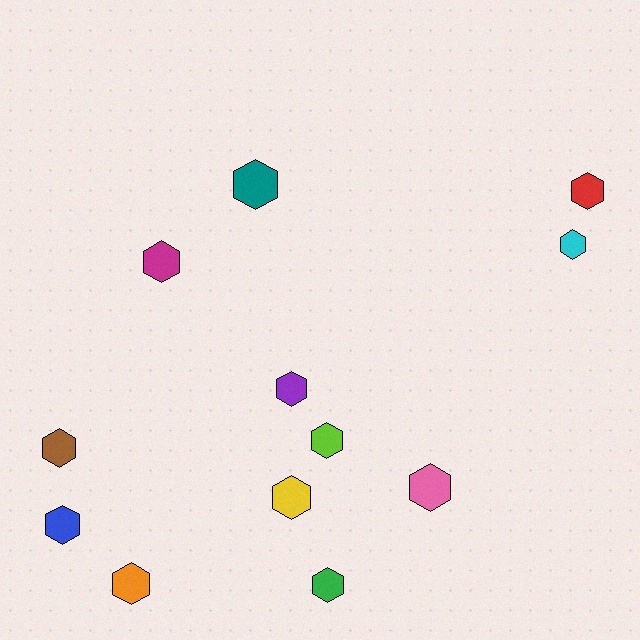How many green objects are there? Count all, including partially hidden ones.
There is 1 green object.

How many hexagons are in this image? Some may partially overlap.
There are 12 hexagons.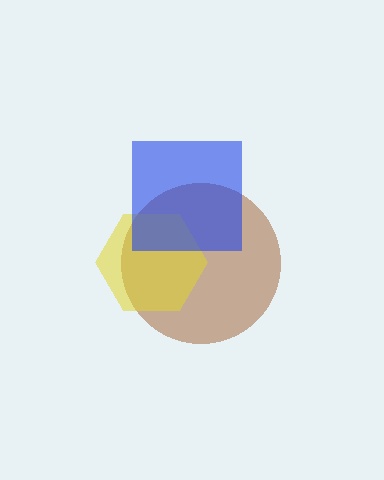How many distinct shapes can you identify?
There are 3 distinct shapes: a brown circle, a yellow hexagon, a blue square.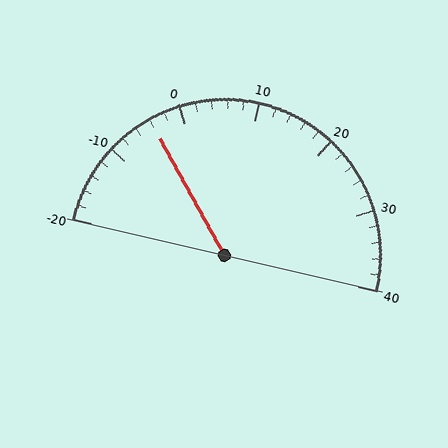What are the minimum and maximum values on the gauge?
The gauge ranges from -20 to 40.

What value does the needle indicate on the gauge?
The needle indicates approximately -4.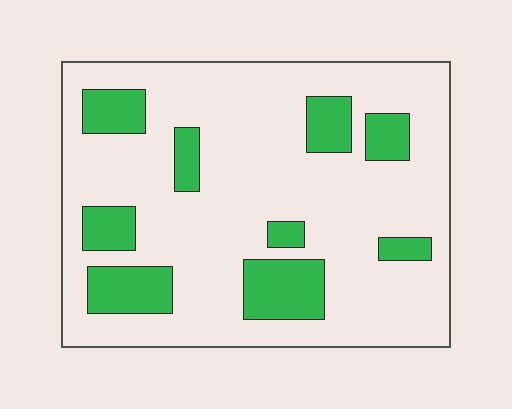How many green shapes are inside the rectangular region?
9.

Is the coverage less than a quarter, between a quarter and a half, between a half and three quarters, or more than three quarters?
Less than a quarter.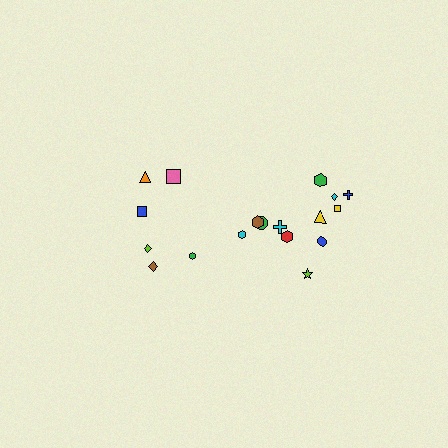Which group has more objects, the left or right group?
The right group.